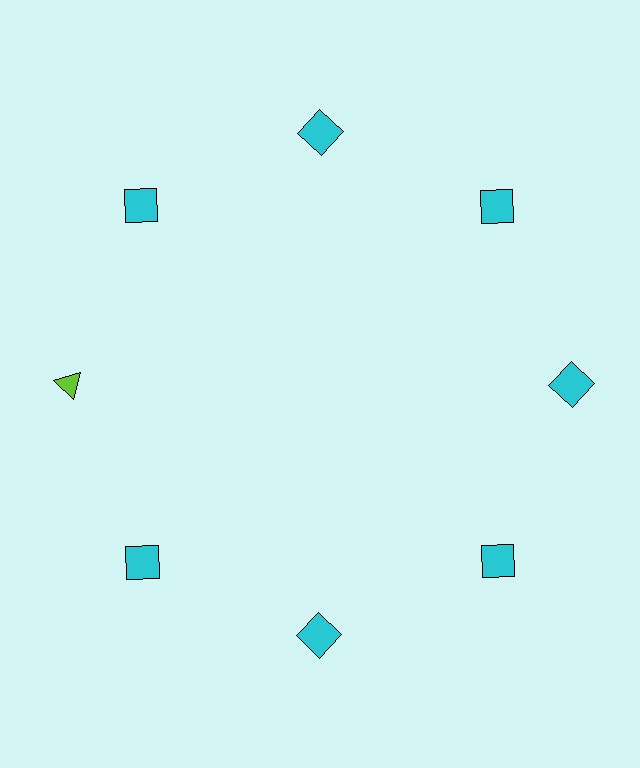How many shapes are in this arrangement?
There are 8 shapes arranged in a ring pattern.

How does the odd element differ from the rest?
It differs in both color (lime instead of cyan) and shape (triangle instead of square).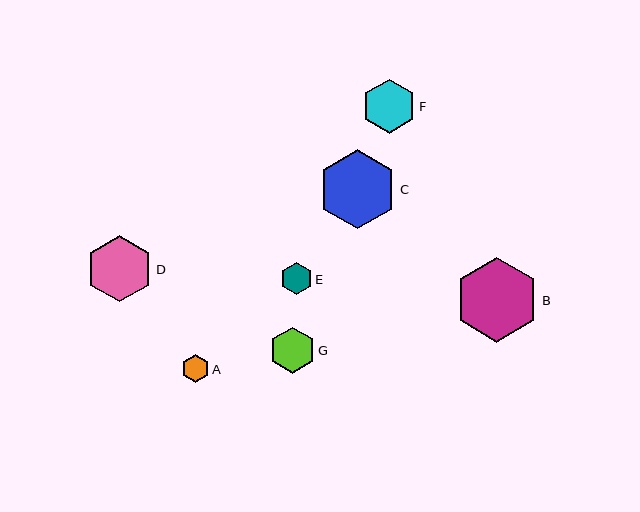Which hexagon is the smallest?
Hexagon A is the smallest with a size of approximately 28 pixels.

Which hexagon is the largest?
Hexagon B is the largest with a size of approximately 85 pixels.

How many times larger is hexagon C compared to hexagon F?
Hexagon C is approximately 1.5 times the size of hexagon F.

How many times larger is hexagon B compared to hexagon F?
Hexagon B is approximately 1.6 times the size of hexagon F.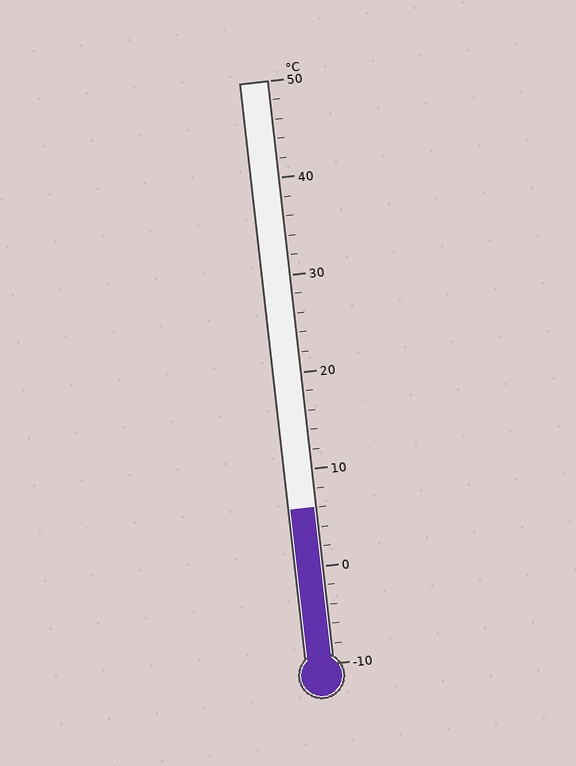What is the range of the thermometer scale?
The thermometer scale ranges from -10°C to 50°C.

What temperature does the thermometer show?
The thermometer shows approximately 6°C.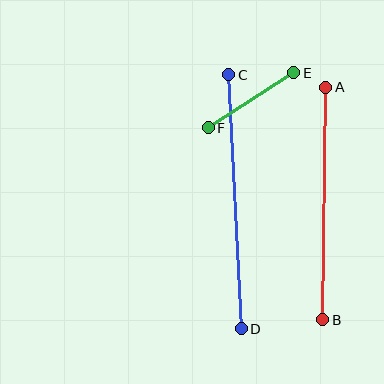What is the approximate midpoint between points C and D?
The midpoint is at approximately (235, 202) pixels.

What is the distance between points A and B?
The distance is approximately 233 pixels.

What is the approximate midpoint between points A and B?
The midpoint is at approximately (324, 204) pixels.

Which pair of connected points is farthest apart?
Points C and D are farthest apart.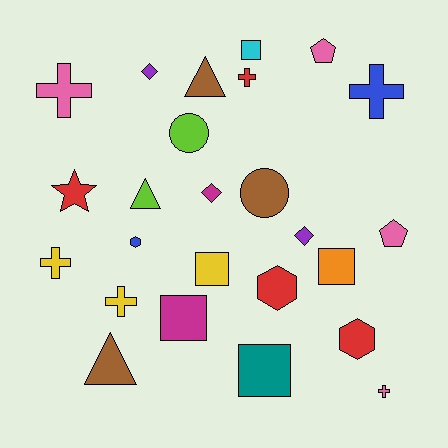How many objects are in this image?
There are 25 objects.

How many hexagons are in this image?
There are 3 hexagons.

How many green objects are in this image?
There are no green objects.